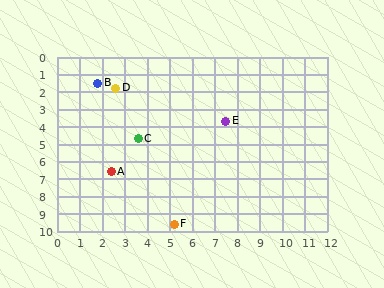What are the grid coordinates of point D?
Point D is at approximately (2.6, 1.8).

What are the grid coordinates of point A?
Point A is at approximately (2.4, 6.6).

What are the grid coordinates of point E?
Point E is at approximately (7.5, 3.7).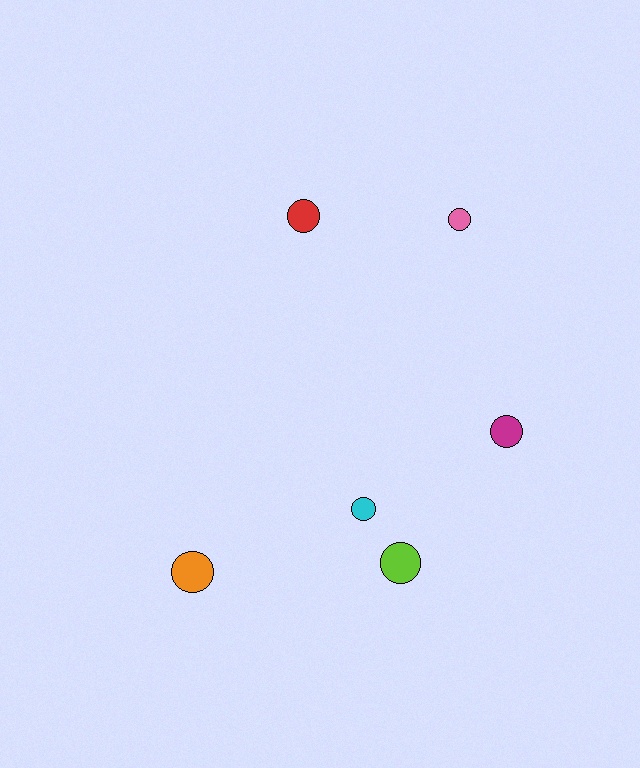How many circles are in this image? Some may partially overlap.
There are 6 circles.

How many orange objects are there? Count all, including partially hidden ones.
There is 1 orange object.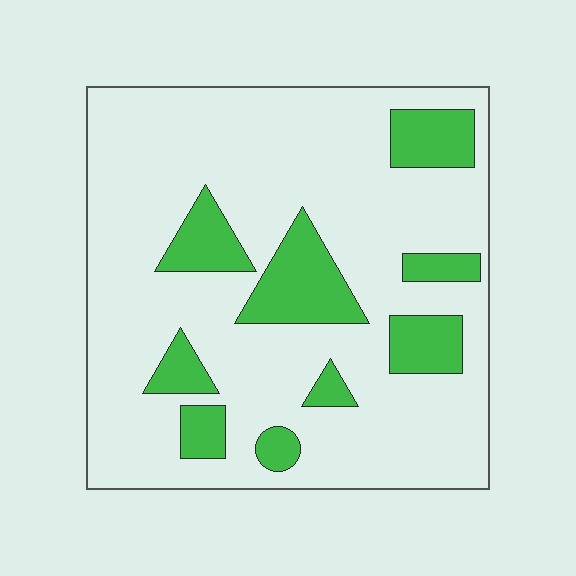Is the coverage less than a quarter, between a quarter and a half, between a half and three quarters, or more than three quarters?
Less than a quarter.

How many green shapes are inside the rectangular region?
9.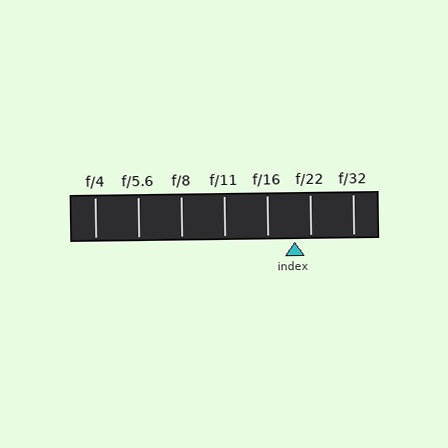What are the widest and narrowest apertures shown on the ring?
The widest aperture shown is f/4 and the narrowest is f/32.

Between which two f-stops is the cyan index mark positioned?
The index mark is between f/16 and f/22.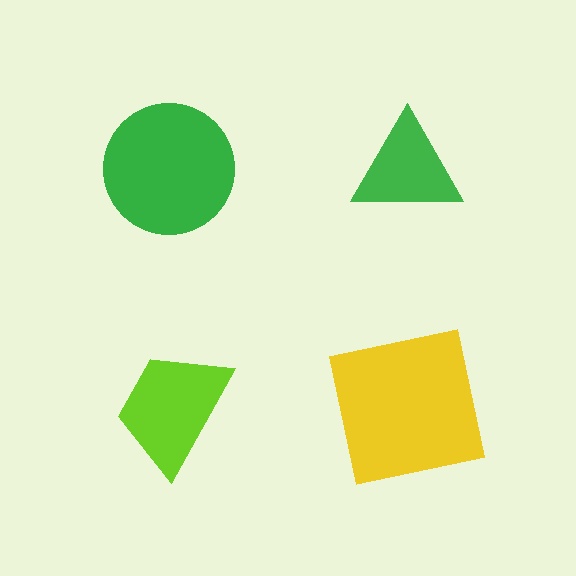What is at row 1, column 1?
A green circle.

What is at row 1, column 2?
A green triangle.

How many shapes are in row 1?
2 shapes.